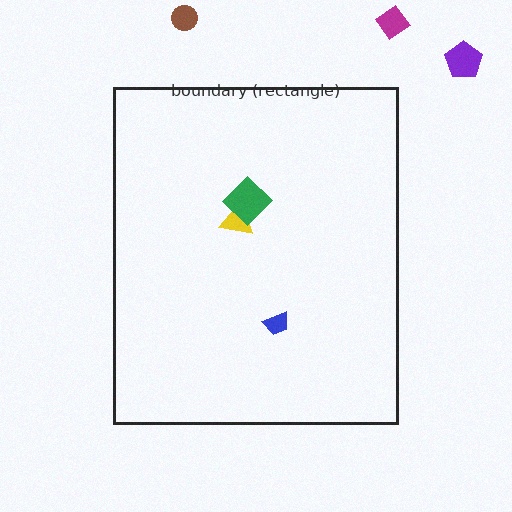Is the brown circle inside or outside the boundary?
Outside.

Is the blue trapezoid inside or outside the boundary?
Inside.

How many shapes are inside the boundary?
3 inside, 3 outside.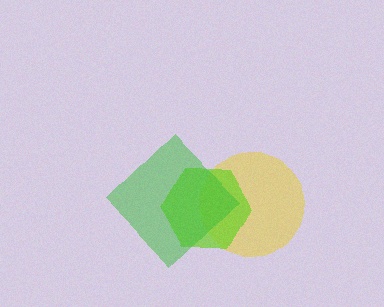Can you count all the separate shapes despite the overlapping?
Yes, there are 3 separate shapes.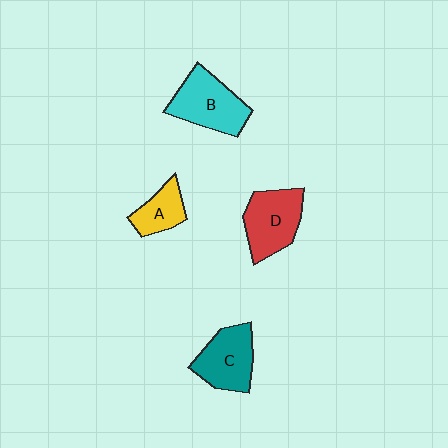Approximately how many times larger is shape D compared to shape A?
Approximately 1.6 times.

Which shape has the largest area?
Shape B (cyan).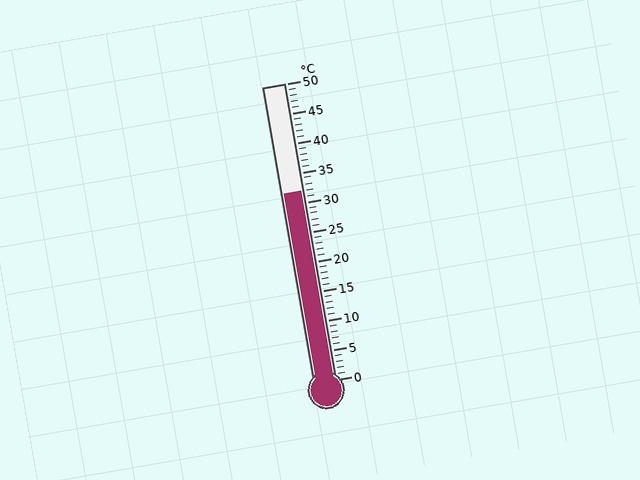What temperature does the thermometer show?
The thermometer shows approximately 32°C.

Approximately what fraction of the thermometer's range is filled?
The thermometer is filled to approximately 65% of its range.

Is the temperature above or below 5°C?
The temperature is above 5°C.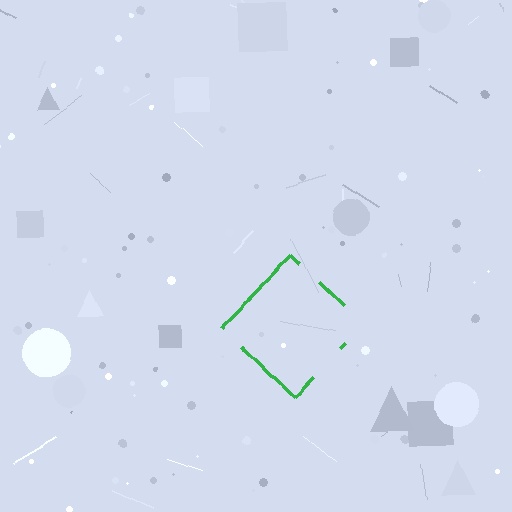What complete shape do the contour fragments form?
The contour fragments form a diamond.